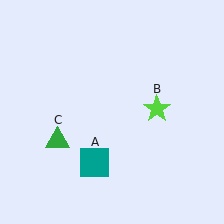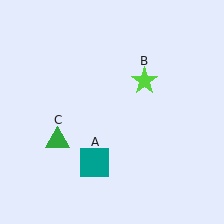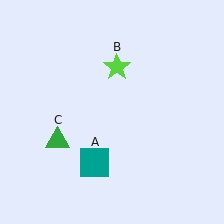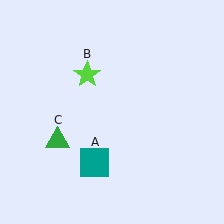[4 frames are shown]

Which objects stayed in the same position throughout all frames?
Teal square (object A) and green triangle (object C) remained stationary.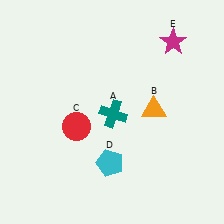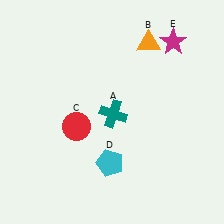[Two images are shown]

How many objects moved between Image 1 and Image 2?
1 object moved between the two images.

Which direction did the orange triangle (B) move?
The orange triangle (B) moved up.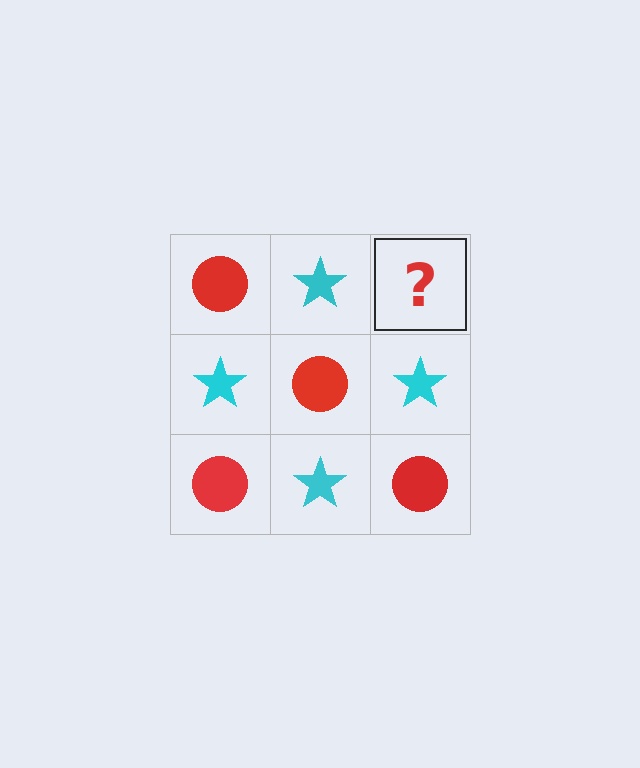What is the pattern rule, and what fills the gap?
The rule is that it alternates red circle and cyan star in a checkerboard pattern. The gap should be filled with a red circle.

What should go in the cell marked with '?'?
The missing cell should contain a red circle.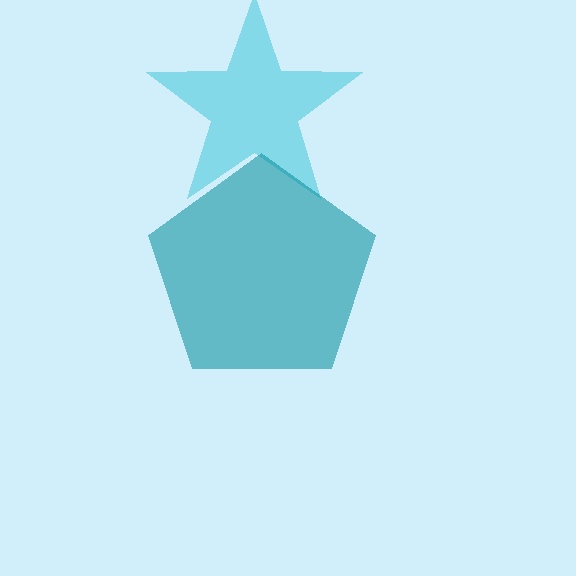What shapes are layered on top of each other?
The layered shapes are: a cyan star, a teal pentagon.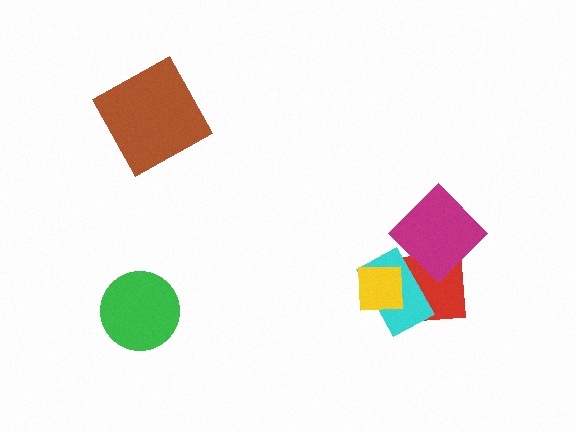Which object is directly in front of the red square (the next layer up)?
The cyan rectangle is directly in front of the red square.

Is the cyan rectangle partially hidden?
Yes, it is partially covered by another shape.